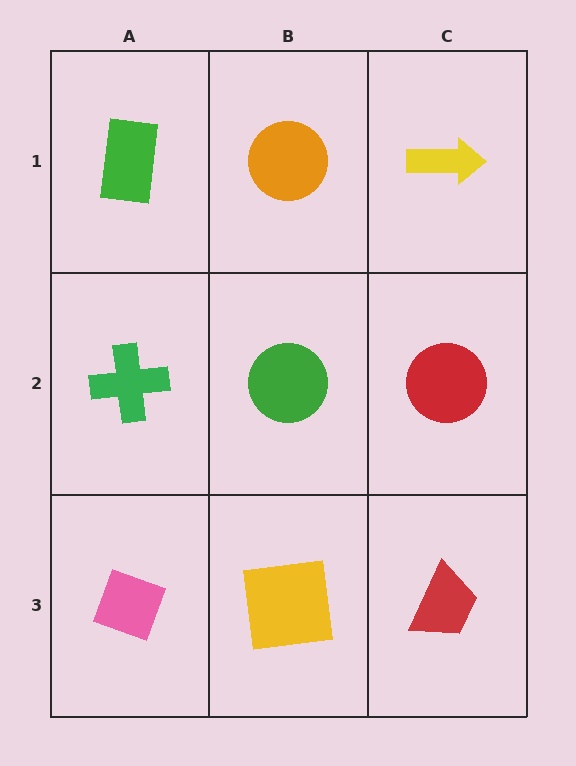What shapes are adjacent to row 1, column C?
A red circle (row 2, column C), an orange circle (row 1, column B).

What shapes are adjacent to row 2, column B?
An orange circle (row 1, column B), a yellow square (row 3, column B), a green cross (row 2, column A), a red circle (row 2, column C).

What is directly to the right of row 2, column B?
A red circle.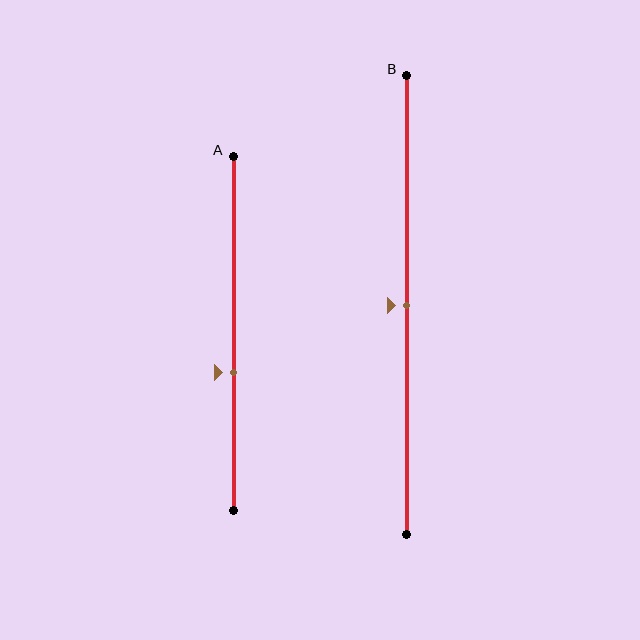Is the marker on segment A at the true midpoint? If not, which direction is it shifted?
No, the marker on segment A is shifted downward by about 11% of the segment length.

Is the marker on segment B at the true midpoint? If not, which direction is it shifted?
Yes, the marker on segment B is at the true midpoint.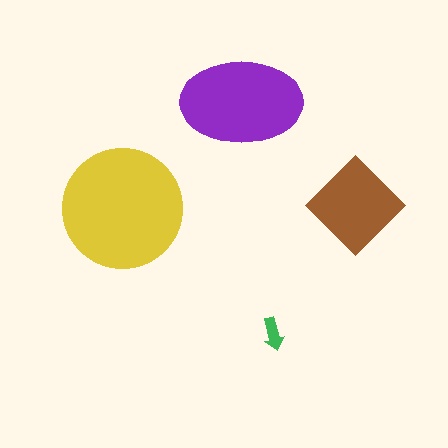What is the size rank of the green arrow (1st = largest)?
4th.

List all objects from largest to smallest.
The yellow circle, the purple ellipse, the brown diamond, the green arrow.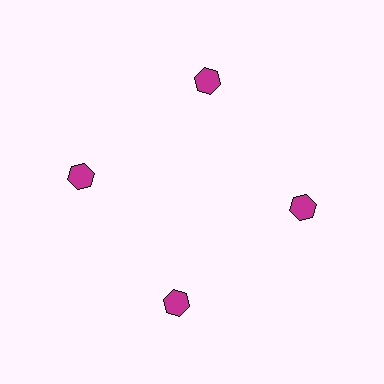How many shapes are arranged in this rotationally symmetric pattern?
There are 4 shapes, arranged in 4 groups of 1.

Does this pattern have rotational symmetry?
Yes, this pattern has 4-fold rotational symmetry. It looks the same after rotating 90 degrees around the center.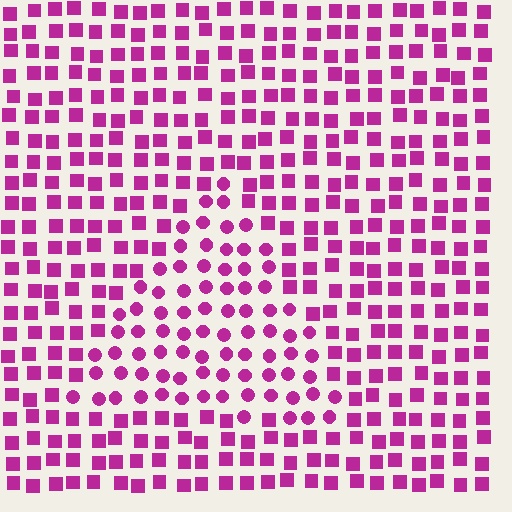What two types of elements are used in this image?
The image uses circles inside the triangle region and squares outside it.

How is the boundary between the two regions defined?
The boundary is defined by a change in element shape: circles inside vs. squares outside. All elements share the same color and spacing.